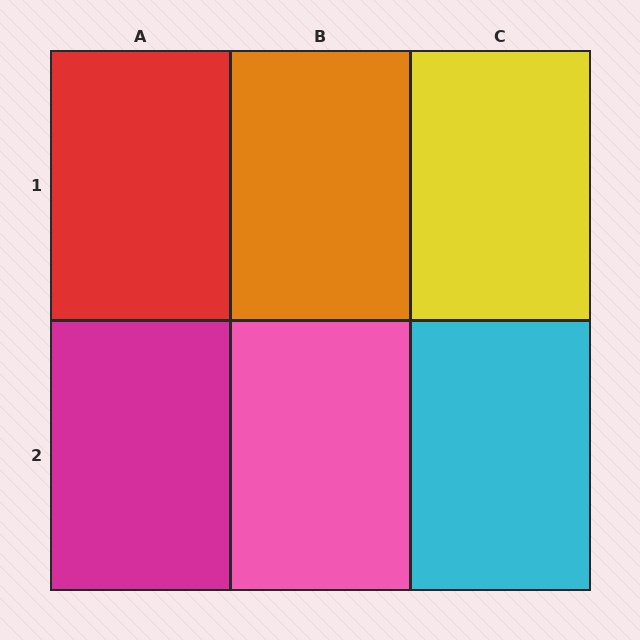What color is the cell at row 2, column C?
Cyan.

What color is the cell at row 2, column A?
Magenta.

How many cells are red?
1 cell is red.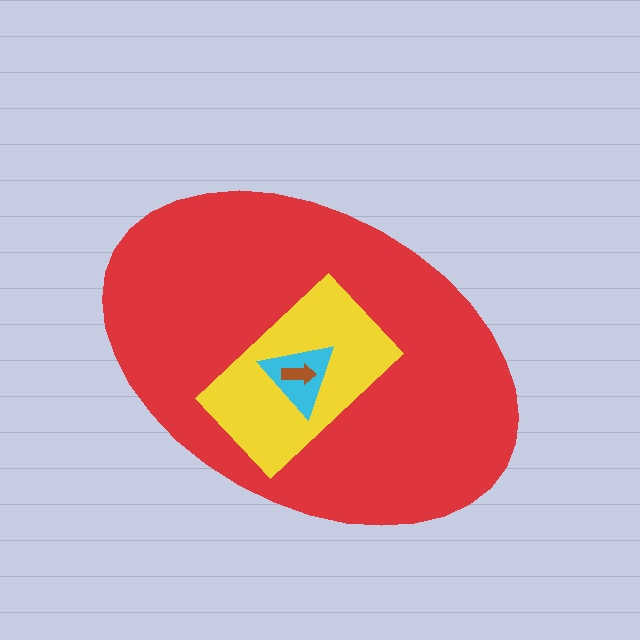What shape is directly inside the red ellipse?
The yellow rectangle.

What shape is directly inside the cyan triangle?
The brown arrow.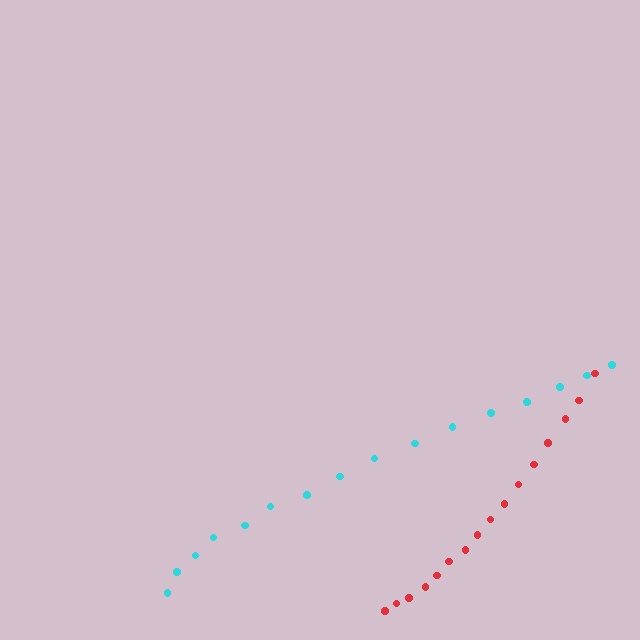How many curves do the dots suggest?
There are 2 distinct paths.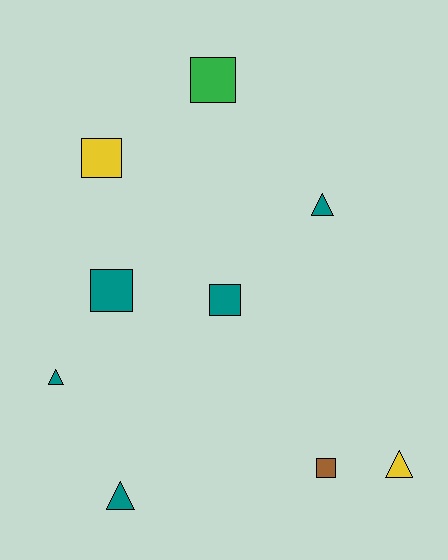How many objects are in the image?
There are 9 objects.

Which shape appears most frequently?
Square, with 5 objects.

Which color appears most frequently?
Teal, with 5 objects.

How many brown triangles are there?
There are no brown triangles.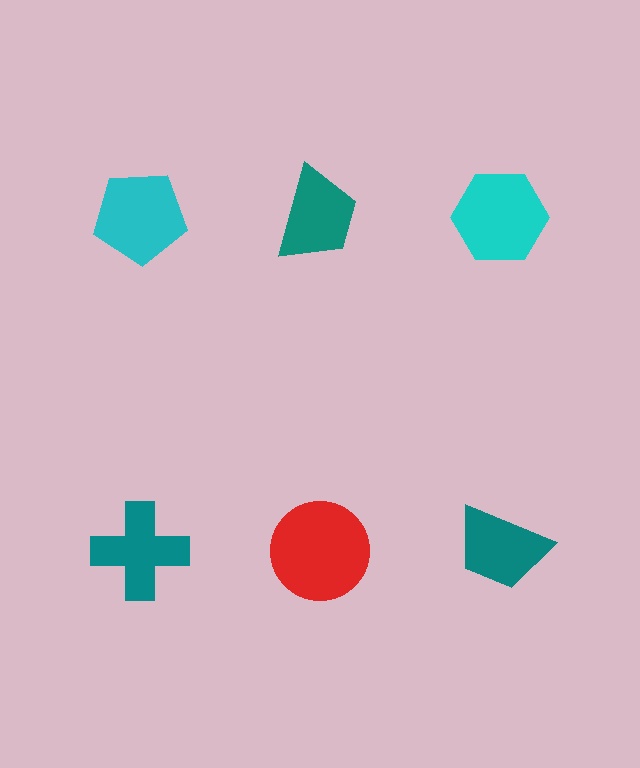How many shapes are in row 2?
3 shapes.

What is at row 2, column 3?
A teal trapezoid.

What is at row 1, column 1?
A cyan pentagon.